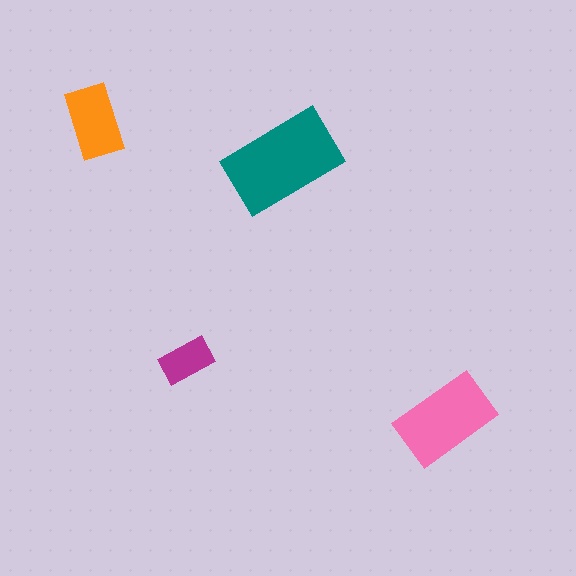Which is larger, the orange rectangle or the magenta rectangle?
The orange one.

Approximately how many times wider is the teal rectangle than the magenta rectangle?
About 2 times wider.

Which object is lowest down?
The pink rectangle is bottommost.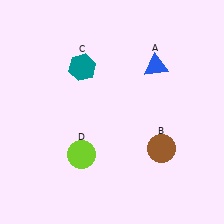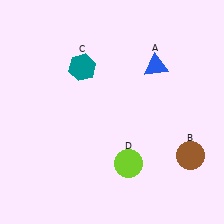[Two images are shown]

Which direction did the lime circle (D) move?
The lime circle (D) moved right.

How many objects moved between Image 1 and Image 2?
2 objects moved between the two images.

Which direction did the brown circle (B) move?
The brown circle (B) moved right.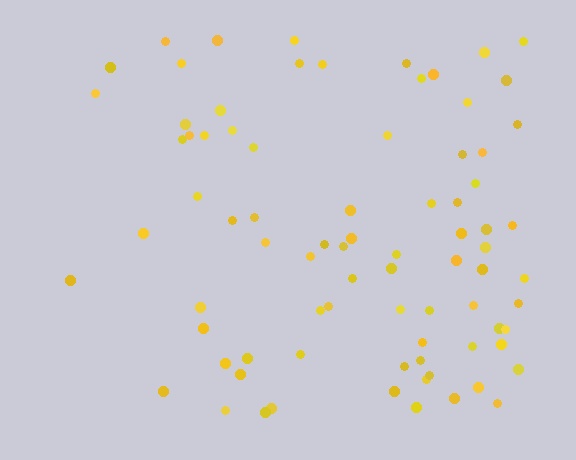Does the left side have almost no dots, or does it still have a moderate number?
Still a moderate number, just noticeably fewer than the right.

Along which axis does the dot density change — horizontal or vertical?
Horizontal.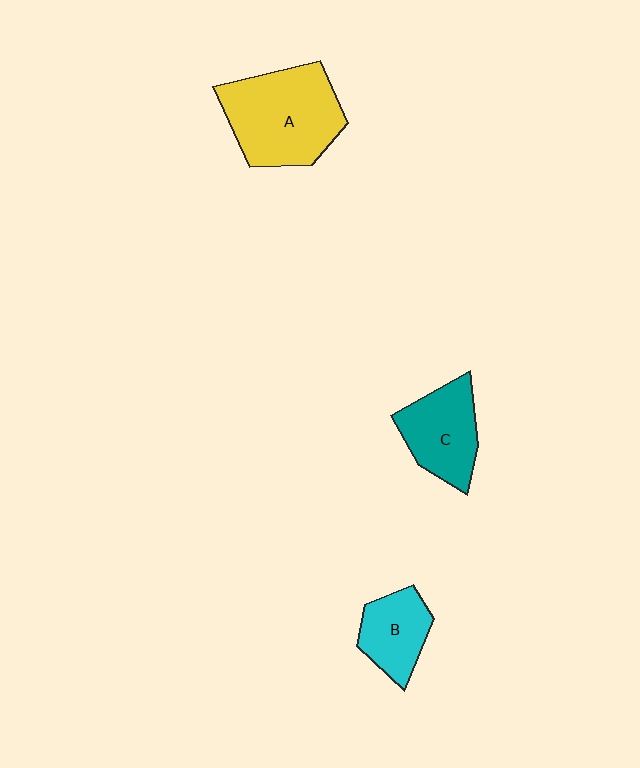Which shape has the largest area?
Shape A (yellow).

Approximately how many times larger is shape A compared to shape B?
Approximately 2.0 times.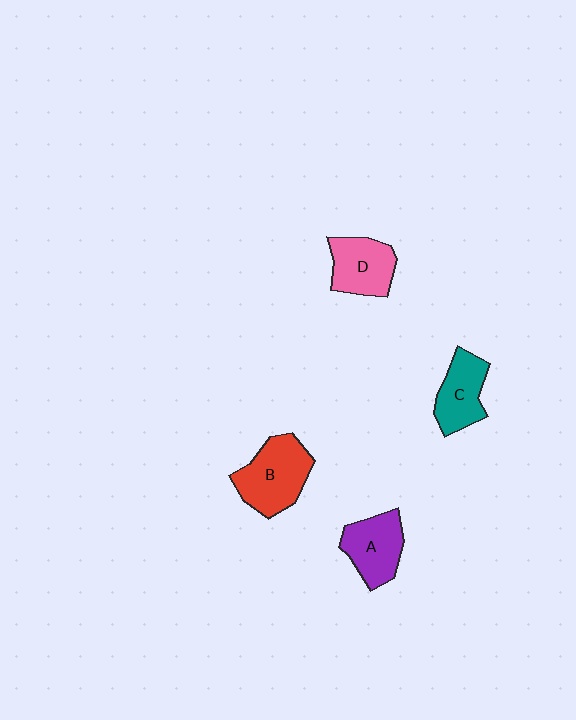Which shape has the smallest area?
Shape C (teal).